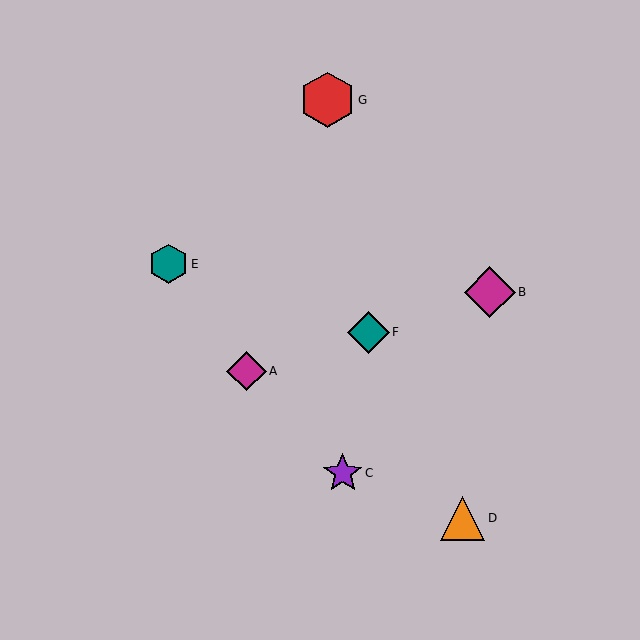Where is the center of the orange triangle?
The center of the orange triangle is at (463, 518).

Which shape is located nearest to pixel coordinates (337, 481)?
The purple star (labeled C) at (343, 473) is nearest to that location.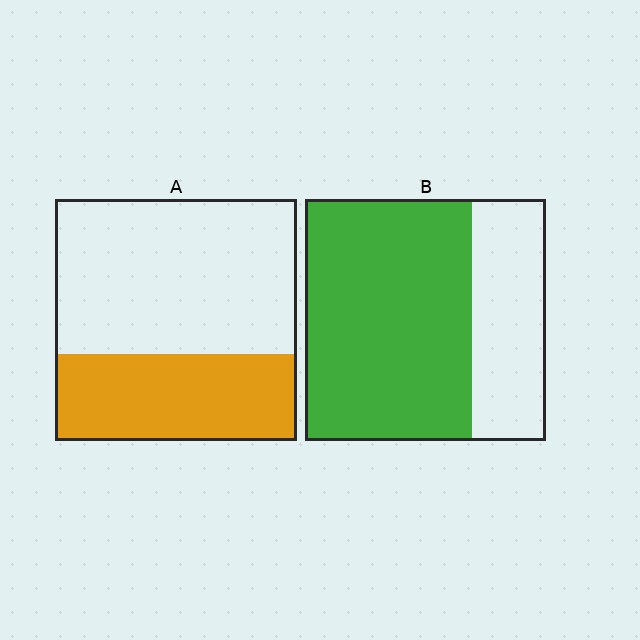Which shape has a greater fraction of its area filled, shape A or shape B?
Shape B.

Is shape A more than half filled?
No.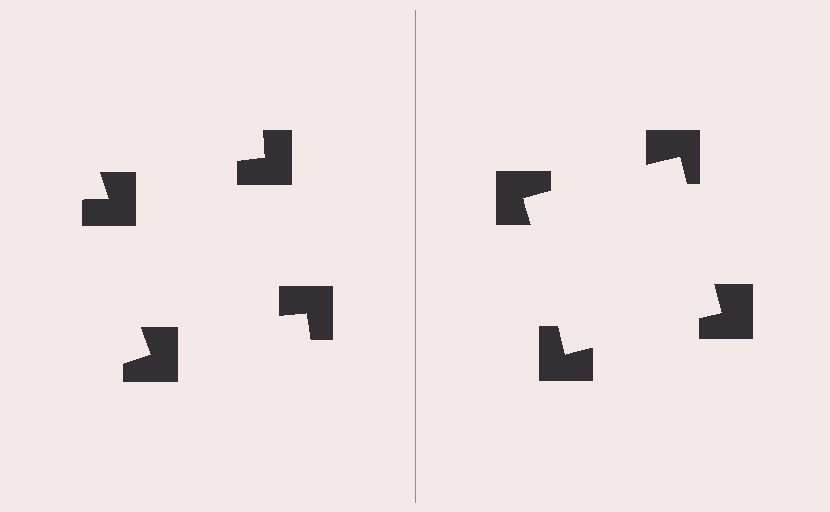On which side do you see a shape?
An illusory square appears on the right side. On the left side the wedge cuts are rotated, so no coherent shape forms.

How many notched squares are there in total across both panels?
8 — 4 on each side.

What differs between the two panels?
The notched squares are positioned identically on both sides; only the wedge orientations differ. On the right they align to a square; on the left they are misaligned.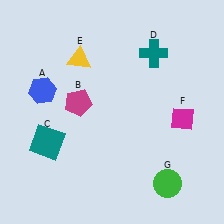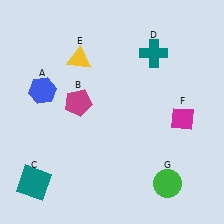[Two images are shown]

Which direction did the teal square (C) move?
The teal square (C) moved down.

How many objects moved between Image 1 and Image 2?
1 object moved between the two images.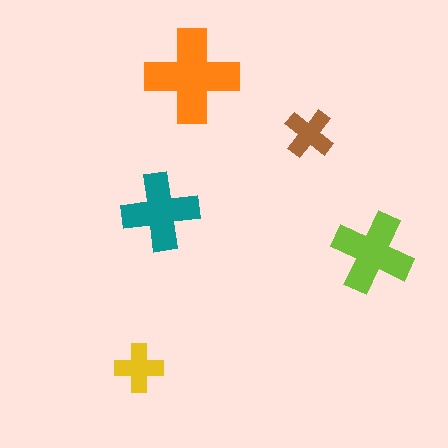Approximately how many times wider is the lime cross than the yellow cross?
About 1.5 times wider.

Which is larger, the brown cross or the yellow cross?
The brown one.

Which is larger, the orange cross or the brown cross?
The orange one.